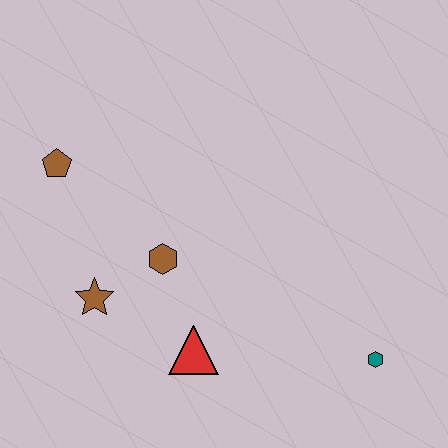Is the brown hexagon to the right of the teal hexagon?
No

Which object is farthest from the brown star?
The teal hexagon is farthest from the brown star.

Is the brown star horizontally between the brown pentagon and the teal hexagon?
Yes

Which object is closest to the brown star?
The brown hexagon is closest to the brown star.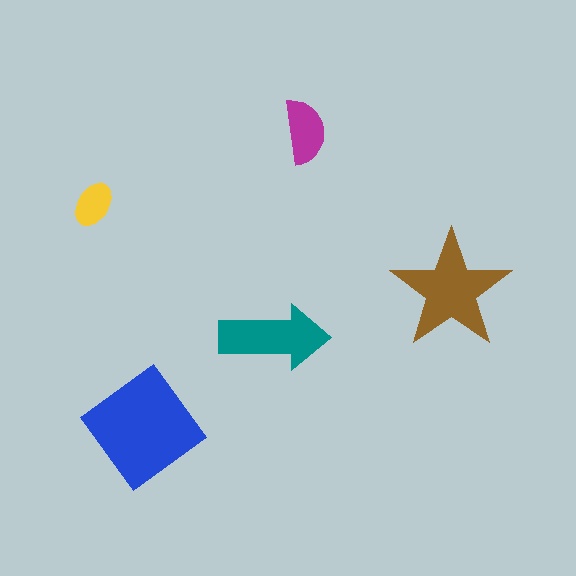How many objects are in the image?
There are 5 objects in the image.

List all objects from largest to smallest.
The blue diamond, the brown star, the teal arrow, the magenta semicircle, the yellow ellipse.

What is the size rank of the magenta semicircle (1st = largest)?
4th.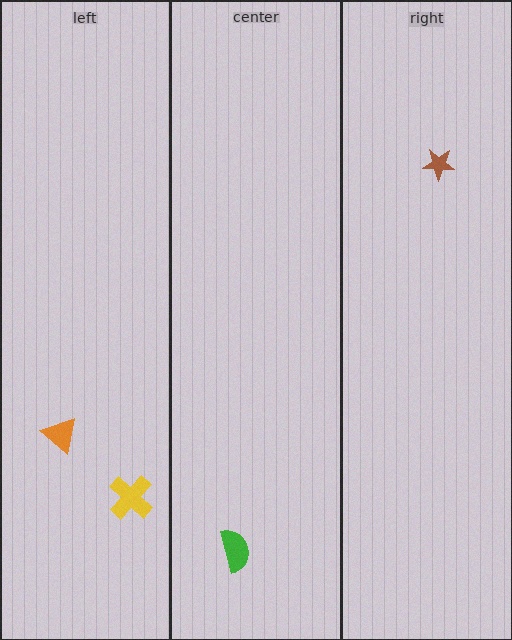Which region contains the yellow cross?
The left region.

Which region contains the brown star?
The right region.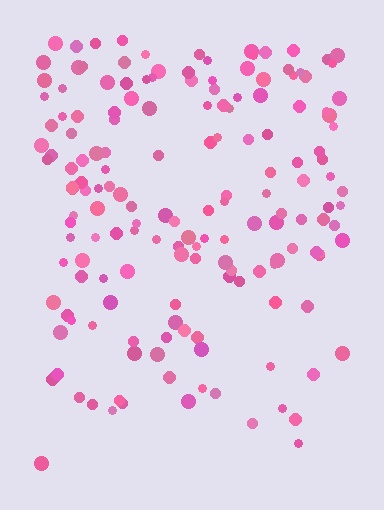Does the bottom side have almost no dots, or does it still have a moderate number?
Still a moderate number, just noticeably fewer than the top.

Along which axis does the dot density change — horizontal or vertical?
Vertical.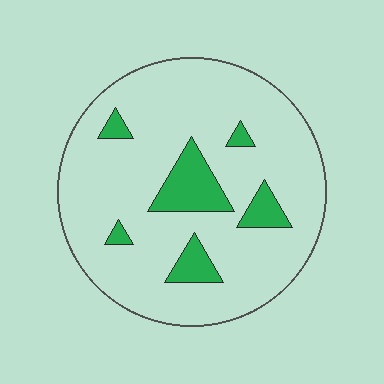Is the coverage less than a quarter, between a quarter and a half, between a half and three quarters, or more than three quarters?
Less than a quarter.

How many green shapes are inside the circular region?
6.